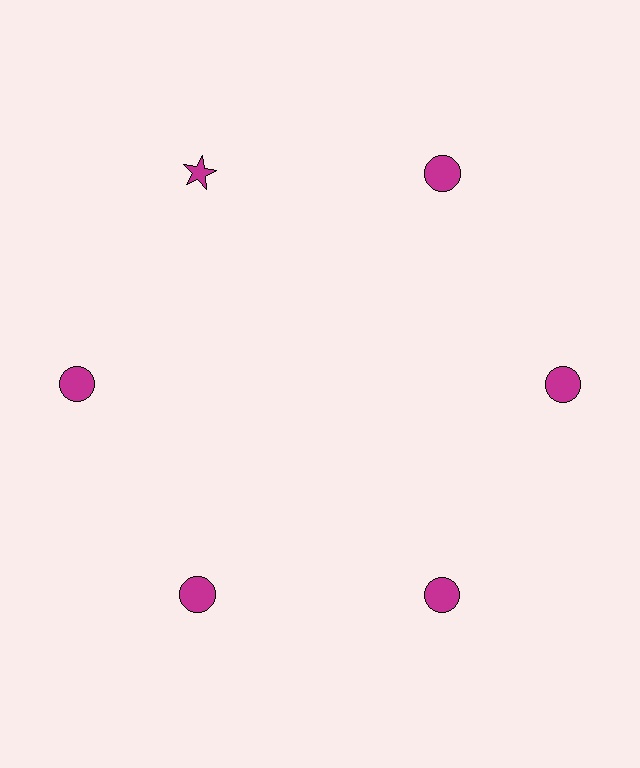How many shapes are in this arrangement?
There are 6 shapes arranged in a ring pattern.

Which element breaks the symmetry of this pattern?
The magenta star at roughly the 11 o'clock position breaks the symmetry. All other shapes are magenta circles.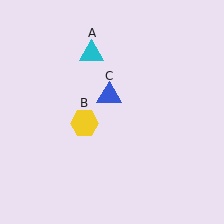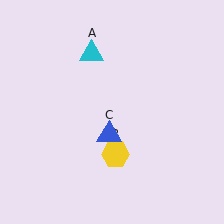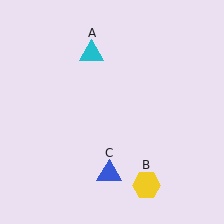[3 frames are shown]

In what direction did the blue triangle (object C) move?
The blue triangle (object C) moved down.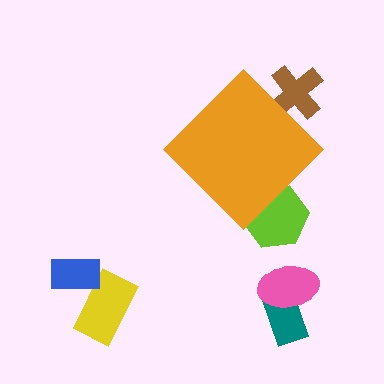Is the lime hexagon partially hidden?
Yes, the lime hexagon is partially hidden behind the orange diamond.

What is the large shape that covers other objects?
An orange diamond.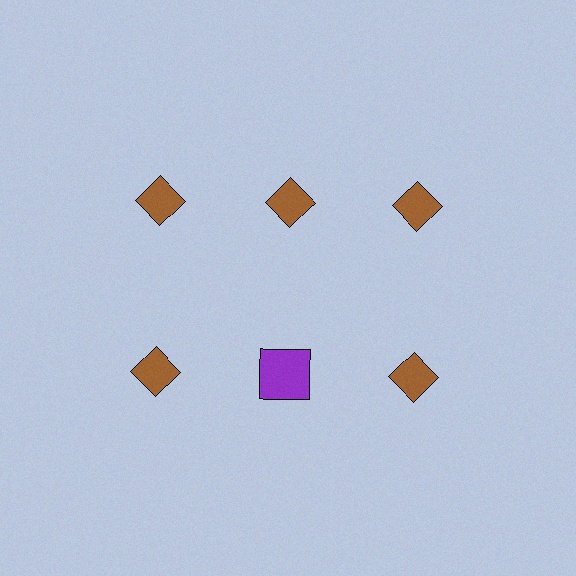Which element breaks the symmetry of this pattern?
The purple square in the second row, second from left column breaks the symmetry. All other shapes are brown diamonds.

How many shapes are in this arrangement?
There are 6 shapes arranged in a grid pattern.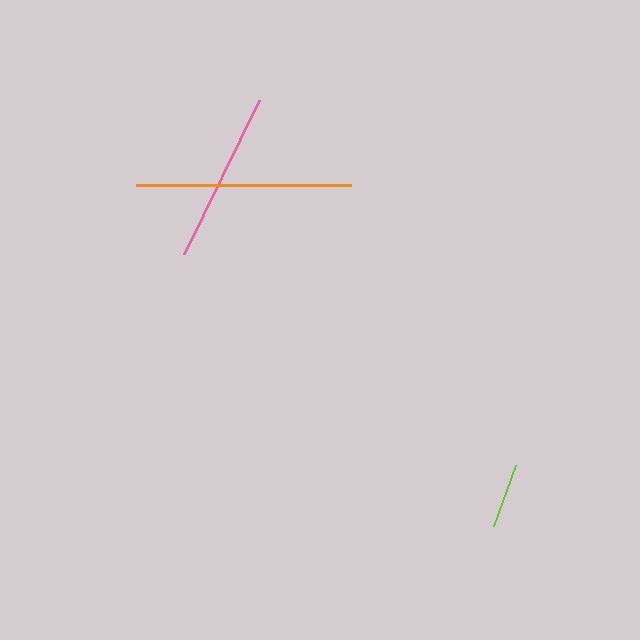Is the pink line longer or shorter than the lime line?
The pink line is longer than the lime line.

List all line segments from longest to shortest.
From longest to shortest: orange, pink, lime.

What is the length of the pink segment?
The pink segment is approximately 171 pixels long.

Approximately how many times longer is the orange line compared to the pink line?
The orange line is approximately 1.3 times the length of the pink line.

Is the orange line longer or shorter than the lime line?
The orange line is longer than the lime line.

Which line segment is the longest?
The orange line is the longest at approximately 215 pixels.